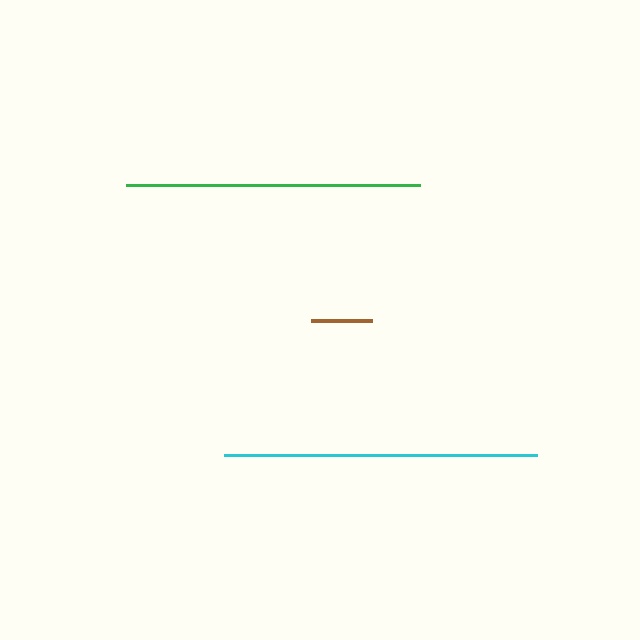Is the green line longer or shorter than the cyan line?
The cyan line is longer than the green line.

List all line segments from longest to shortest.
From longest to shortest: cyan, green, brown.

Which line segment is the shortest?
The brown line is the shortest at approximately 60 pixels.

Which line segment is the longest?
The cyan line is the longest at approximately 313 pixels.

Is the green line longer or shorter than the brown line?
The green line is longer than the brown line.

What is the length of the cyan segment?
The cyan segment is approximately 313 pixels long.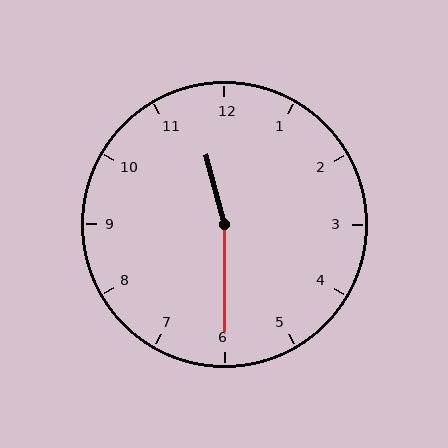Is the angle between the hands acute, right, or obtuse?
It is obtuse.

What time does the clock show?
11:30.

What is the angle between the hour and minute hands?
Approximately 165 degrees.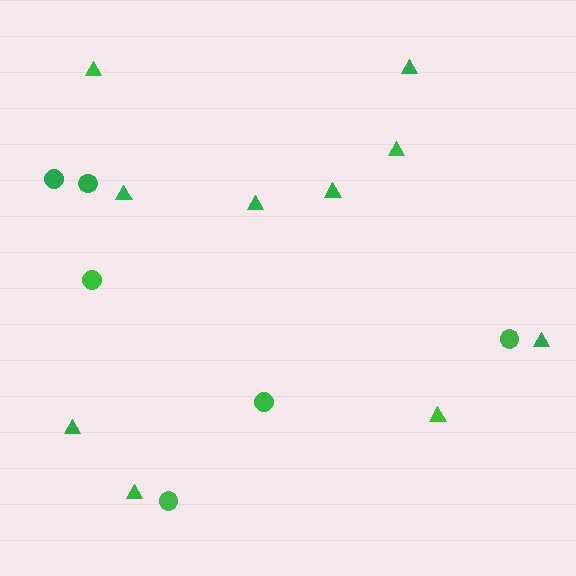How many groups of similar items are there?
There are 2 groups: one group of triangles (10) and one group of circles (6).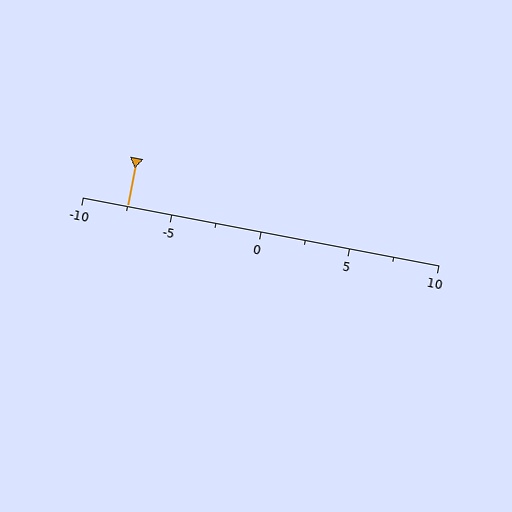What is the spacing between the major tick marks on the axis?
The major ticks are spaced 5 apart.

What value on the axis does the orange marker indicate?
The marker indicates approximately -7.5.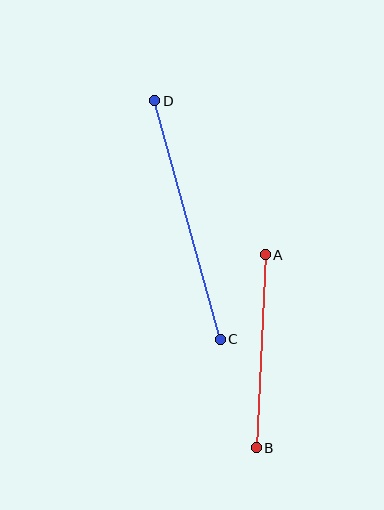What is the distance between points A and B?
The distance is approximately 193 pixels.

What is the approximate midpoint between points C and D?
The midpoint is at approximately (188, 220) pixels.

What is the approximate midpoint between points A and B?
The midpoint is at approximately (261, 351) pixels.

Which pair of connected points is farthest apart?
Points C and D are farthest apart.